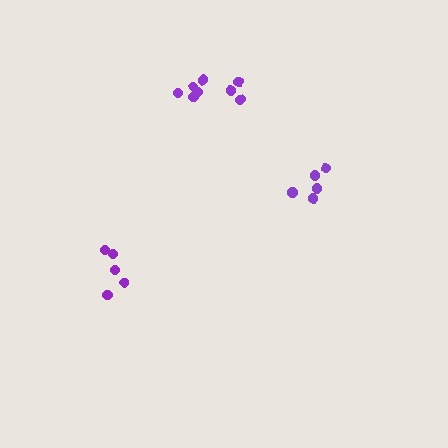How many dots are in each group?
Group 1: 5 dots, Group 2: 8 dots, Group 3: 5 dots (18 total).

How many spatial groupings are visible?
There are 3 spatial groupings.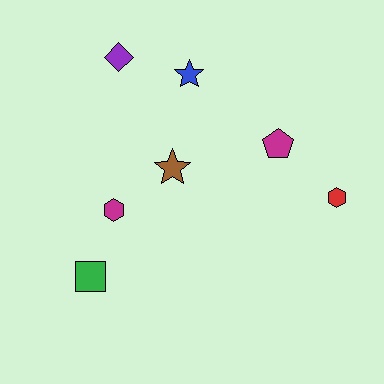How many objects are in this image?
There are 7 objects.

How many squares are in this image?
There is 1 square.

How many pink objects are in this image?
There are no pink objects.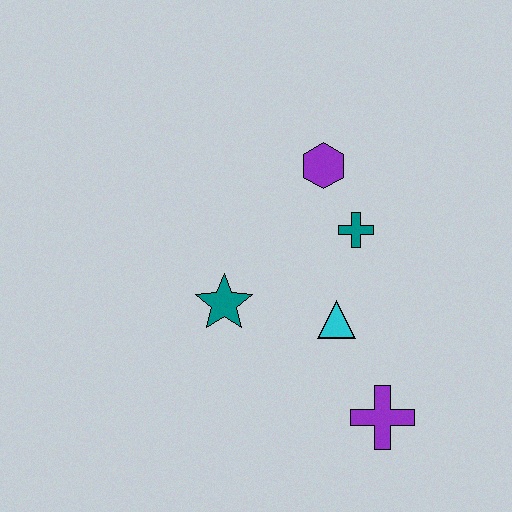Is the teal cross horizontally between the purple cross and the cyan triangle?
Yes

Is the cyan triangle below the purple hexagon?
Yes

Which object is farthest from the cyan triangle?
The purple hexagon is farthest from the cyan triangle.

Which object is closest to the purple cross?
The cyan triangle is closest to the purple cross.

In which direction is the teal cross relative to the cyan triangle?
The teal cross is above the cyan triangle.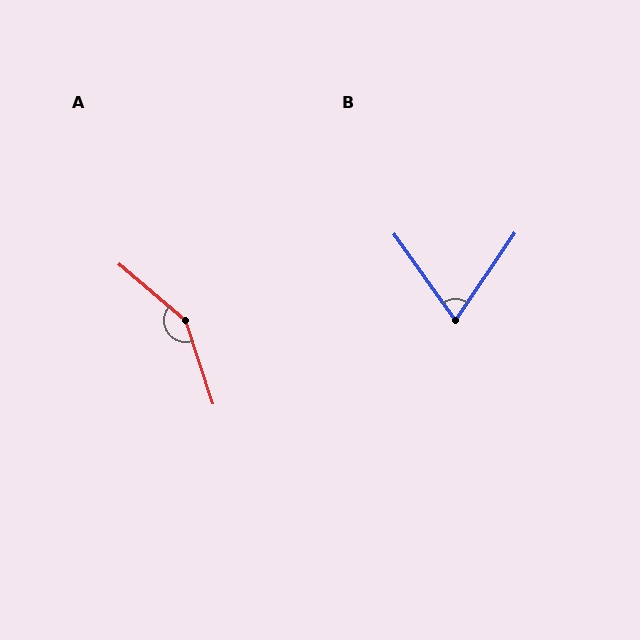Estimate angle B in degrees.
Approximately 69 degrees.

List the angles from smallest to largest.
B (69°), A (149°).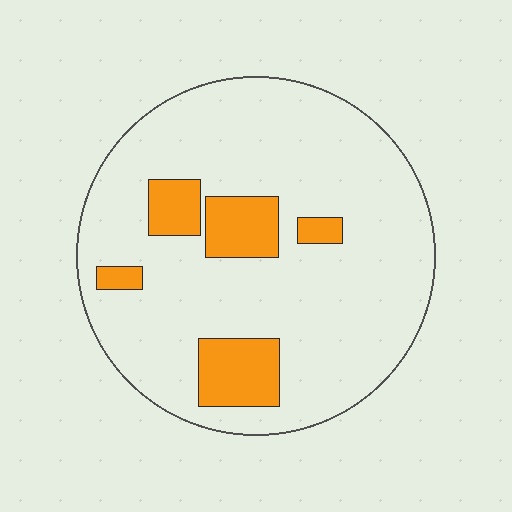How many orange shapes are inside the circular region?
5.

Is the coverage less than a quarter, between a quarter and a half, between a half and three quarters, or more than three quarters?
Less than a quarter.